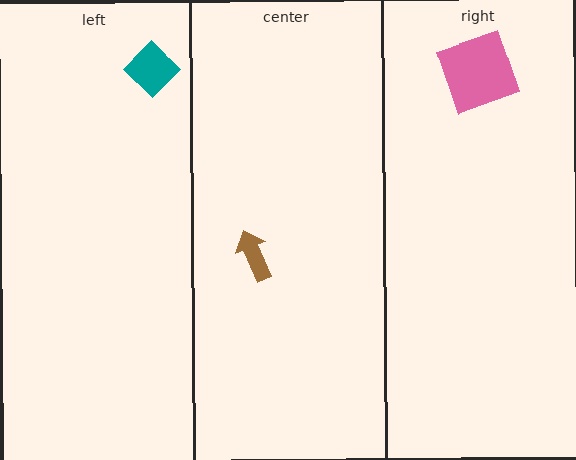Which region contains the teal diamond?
The left region.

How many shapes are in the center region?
1.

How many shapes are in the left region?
1.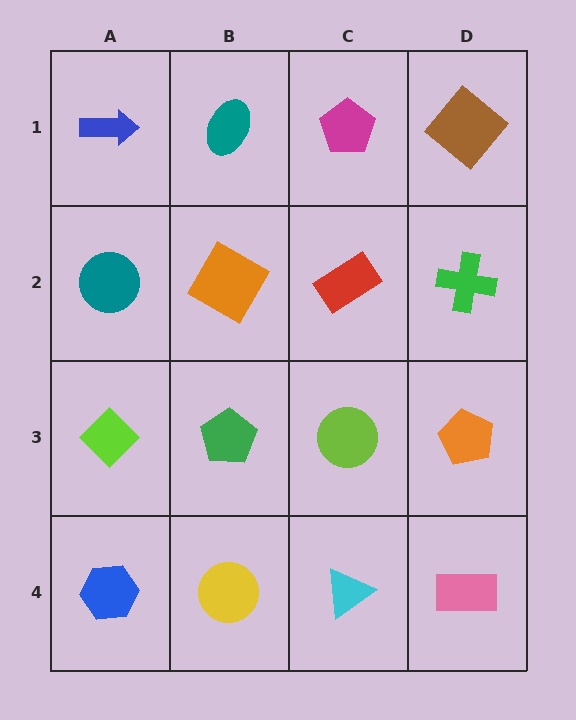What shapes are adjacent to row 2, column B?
A teal ellipse (row 1, column B), a green pentagon (row 3, column B), a teal circle (row 2, column A), a red rectangle (row 2, column C).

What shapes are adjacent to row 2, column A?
A blue arrow (row 1, column A), a lime diamond (row 3, column A), an orange diamond (row 2, column B).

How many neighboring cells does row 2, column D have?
3.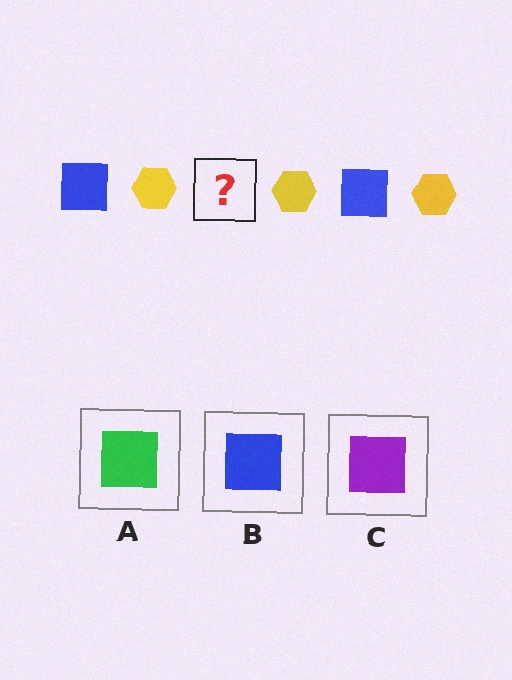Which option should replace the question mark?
Option B.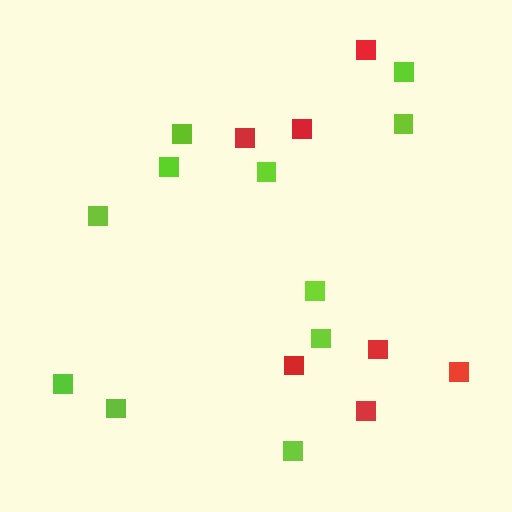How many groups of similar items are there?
There are 2 groups: one group of lime squares (11) and one group of red squares (7).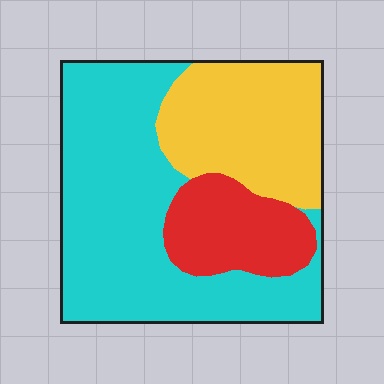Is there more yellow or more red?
Yellow.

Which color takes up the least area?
Red, at roughly 15%.